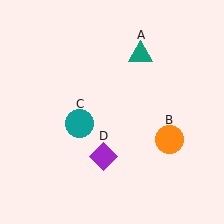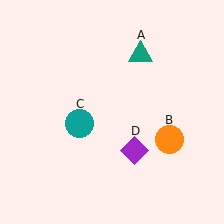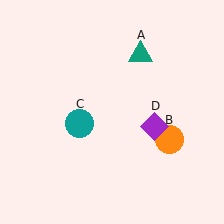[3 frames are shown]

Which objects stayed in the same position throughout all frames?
Teal triangle (object A) and orange circle (object B) and teal circle (object C) remained stationary.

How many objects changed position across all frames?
1 object changed position: purple diamond (object D).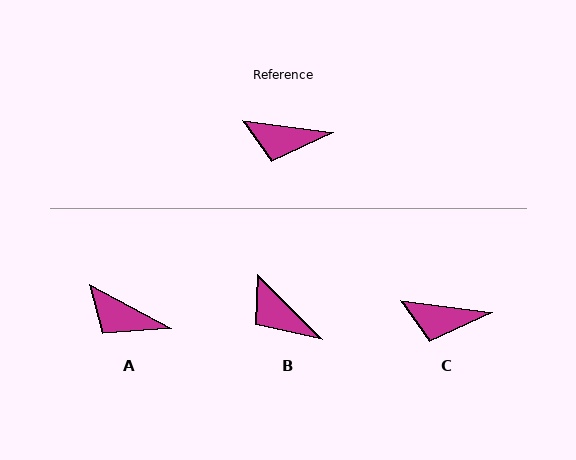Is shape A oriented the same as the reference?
No, it is off by about 21 degrees.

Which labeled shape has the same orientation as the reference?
C.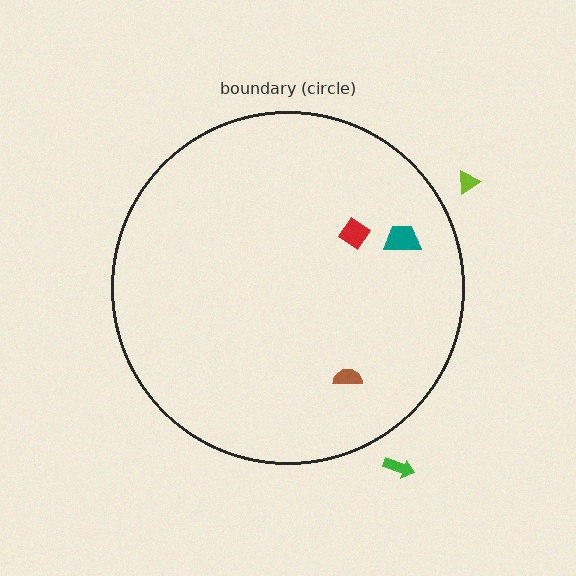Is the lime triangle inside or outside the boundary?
Outside.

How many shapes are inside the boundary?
3 inside, 2 outside.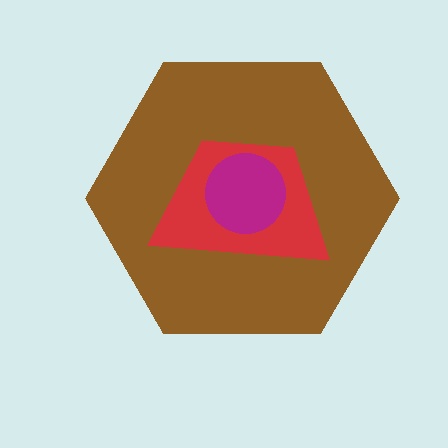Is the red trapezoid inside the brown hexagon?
Yes.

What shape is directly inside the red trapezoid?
The magenta circle.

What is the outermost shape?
The brown hexagon.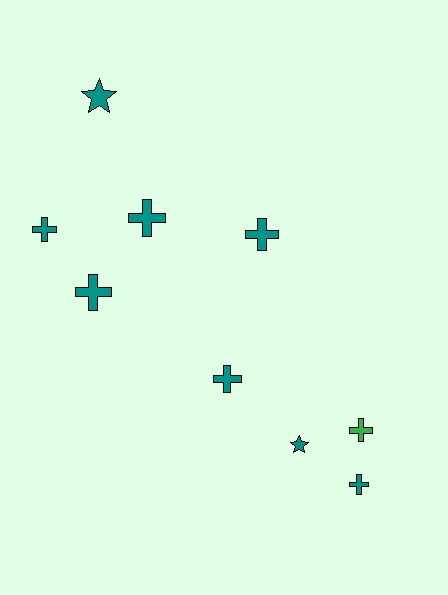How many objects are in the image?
There are 9 objects.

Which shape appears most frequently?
Cross, with 7 objects.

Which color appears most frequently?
Teal, with 8 objects.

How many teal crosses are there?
There are 6 teal crosses.